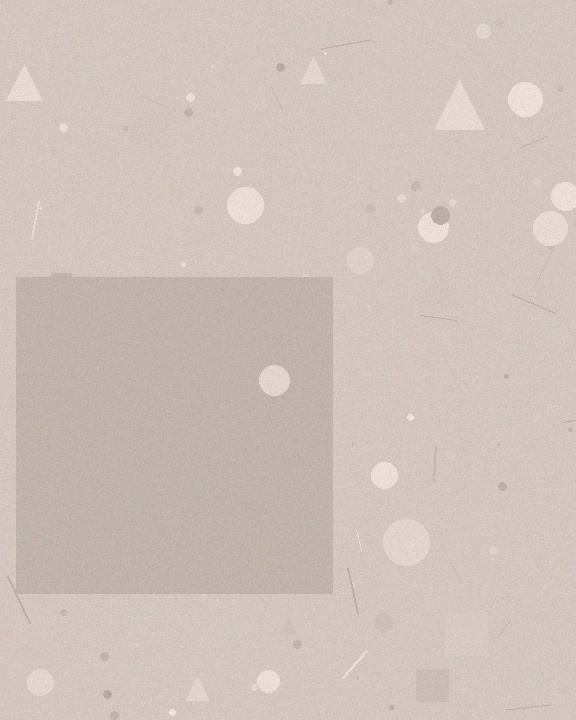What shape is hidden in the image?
A square is hidden in the image.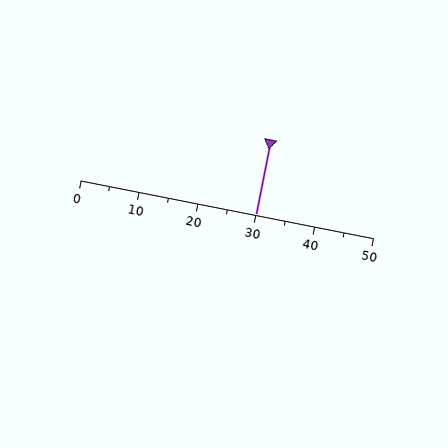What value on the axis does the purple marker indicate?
The marker indicates approximately 30.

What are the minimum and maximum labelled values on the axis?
The axis runs from 0 to 50.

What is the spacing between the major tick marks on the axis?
The major ticks are spaced 10 apart.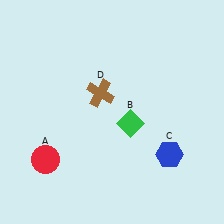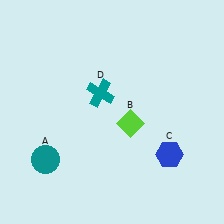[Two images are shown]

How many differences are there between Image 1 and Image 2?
There are 3 differences between the two images.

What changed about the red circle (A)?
In Image 1, A is red. In Image 2, it changed to teal.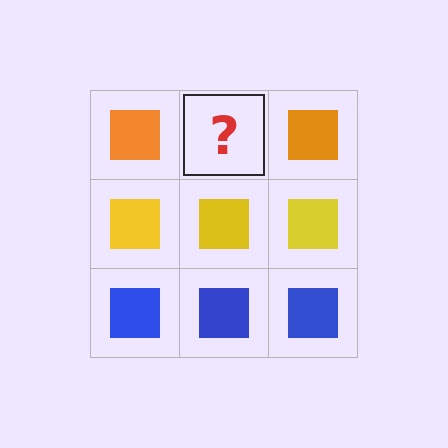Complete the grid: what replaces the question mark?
The question mark should be replaced with an orange square.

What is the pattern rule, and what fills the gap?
The rule is that each row has a consistent color. The gap should be filled with an orange square.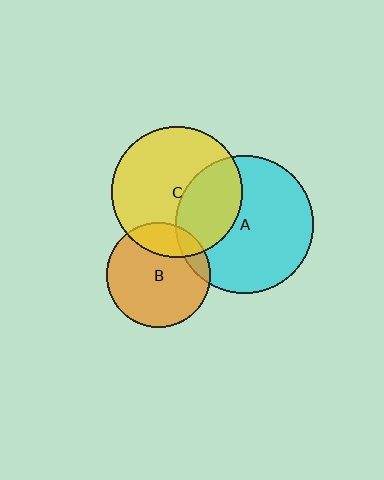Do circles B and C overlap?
Yes.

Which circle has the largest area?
Circle A (cyan).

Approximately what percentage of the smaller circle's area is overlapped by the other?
Approximately 20%.